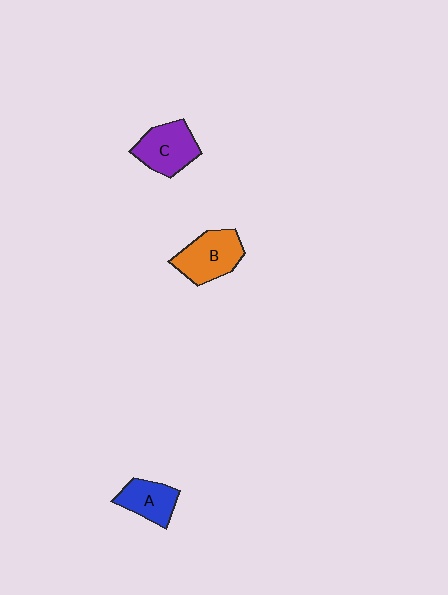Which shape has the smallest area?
Shape A (blue).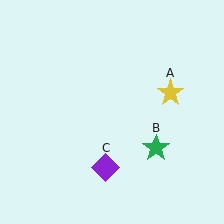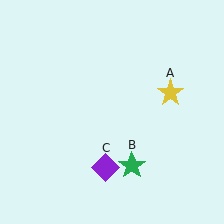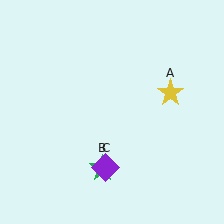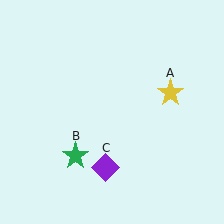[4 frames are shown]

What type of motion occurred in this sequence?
The green star (object B) rotated clockwise around the center of the scene.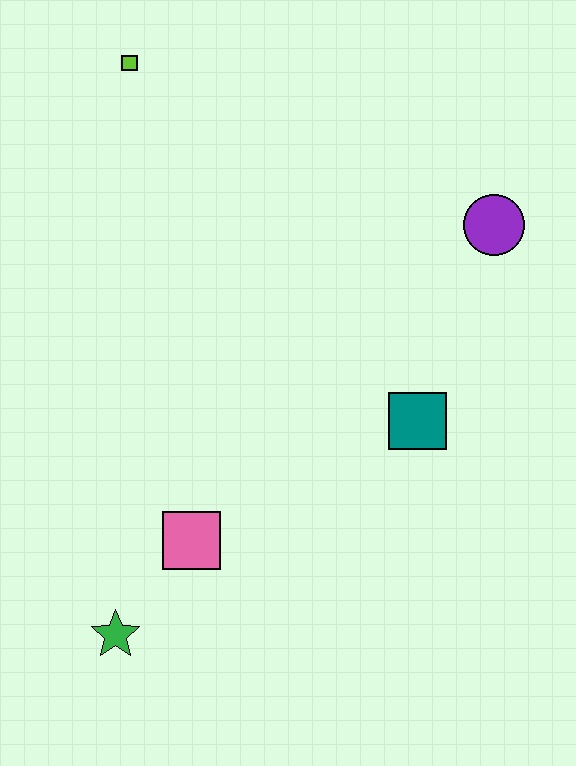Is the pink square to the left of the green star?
No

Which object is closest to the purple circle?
The teal square is closest to the purple circle.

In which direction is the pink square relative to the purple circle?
The pink square is below the purple circle.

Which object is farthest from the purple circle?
The green star is farthest from the purple circle.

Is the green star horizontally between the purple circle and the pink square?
No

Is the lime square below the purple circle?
No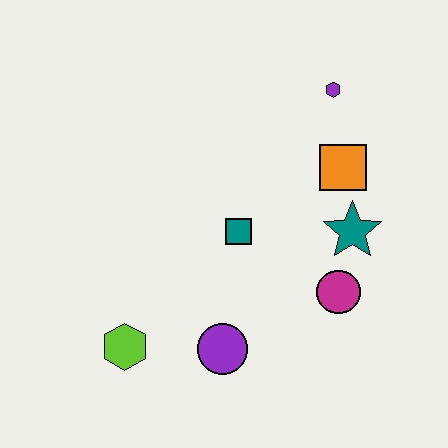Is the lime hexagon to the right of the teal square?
No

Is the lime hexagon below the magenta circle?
Yes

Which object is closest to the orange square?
The teal star is closest to the orange square.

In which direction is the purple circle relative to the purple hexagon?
The purple circle is below the purple hexagon.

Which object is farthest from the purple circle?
The purple hexagon is farthest from the purple circle.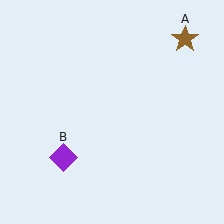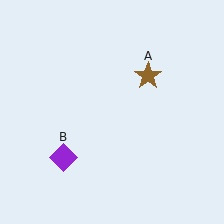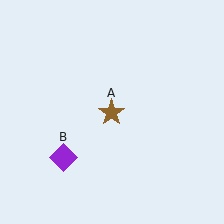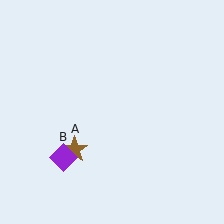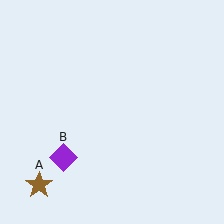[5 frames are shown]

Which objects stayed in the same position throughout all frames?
Purple diamond (object B) remained stationary.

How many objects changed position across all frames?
1 object changed position: brown star (object A).